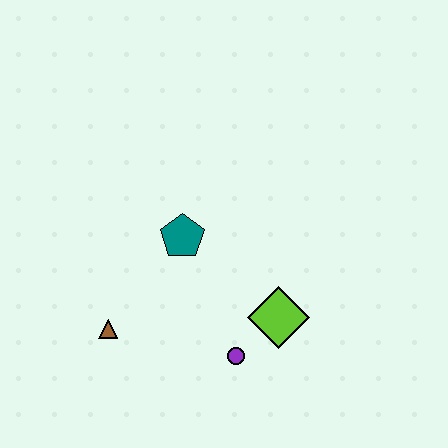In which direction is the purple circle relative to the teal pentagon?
The purple circle is below the teal pentagon.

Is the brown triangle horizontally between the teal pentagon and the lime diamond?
No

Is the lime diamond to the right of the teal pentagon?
Yes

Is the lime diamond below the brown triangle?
No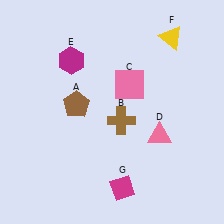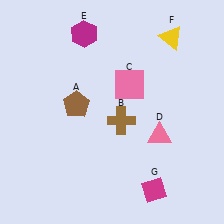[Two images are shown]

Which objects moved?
The objects that moved are: the magenta hexagon (E), the magenta diamond (G).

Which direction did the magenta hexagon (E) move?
The magenta hexagon (E) moved up.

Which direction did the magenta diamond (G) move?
The magenta diamond (G) moved right.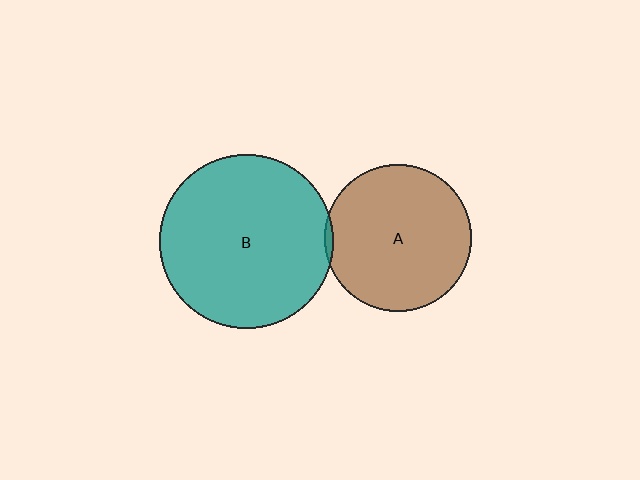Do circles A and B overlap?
Yes.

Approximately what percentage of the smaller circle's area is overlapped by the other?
Approximately 5%.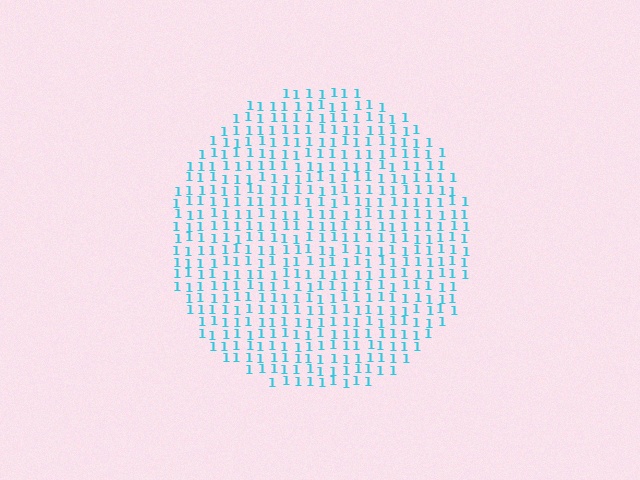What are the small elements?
The small elements are digit 1's.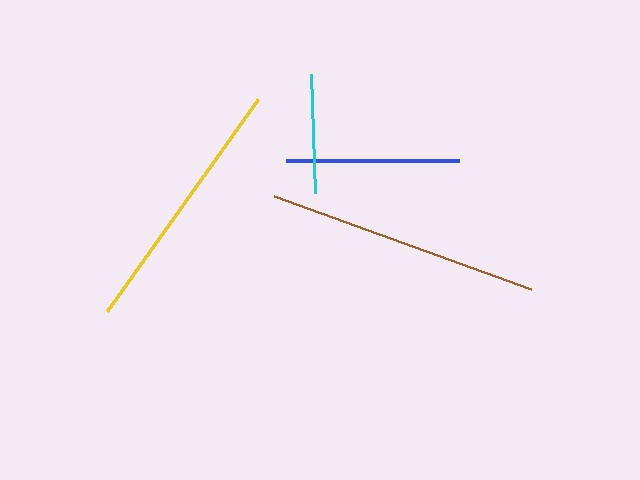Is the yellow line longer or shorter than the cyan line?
The yellow line is longer than the cyan line.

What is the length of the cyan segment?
The cyan segment is approximately 119 pixels long.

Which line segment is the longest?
The brown line is the longest at approximately 273 pixels.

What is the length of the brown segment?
The brown segment is approximately 273 pixels long.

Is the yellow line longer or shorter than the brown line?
The brown line is longer than the yellow line.